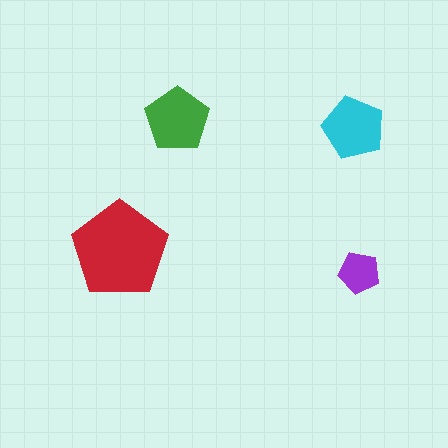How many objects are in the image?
There are 4 objects in the image.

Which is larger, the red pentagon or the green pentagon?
The red one.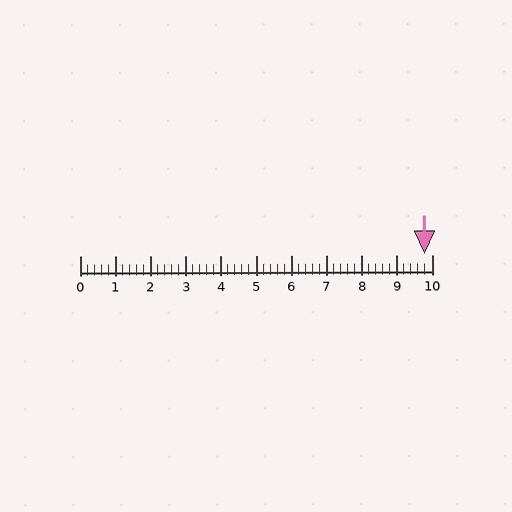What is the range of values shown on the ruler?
The ruler shows values from 0 to 10.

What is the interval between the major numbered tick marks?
The major tick marks are spaced 1 units apart.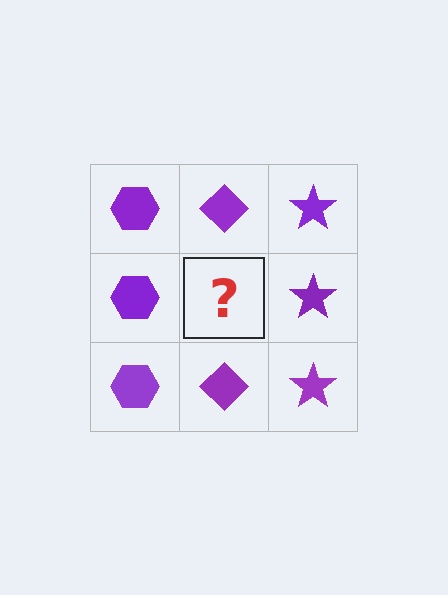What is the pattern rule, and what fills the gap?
The rule is that each column has a consistent shape. The gap should be filled with a purple diamond.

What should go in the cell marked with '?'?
The missing cell should contain a purple diamond.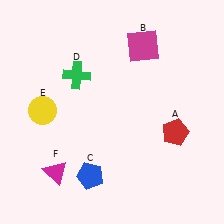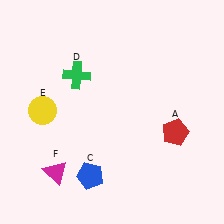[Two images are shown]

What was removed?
The magenta square (B) was removed in Image 2.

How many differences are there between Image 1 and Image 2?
There is 1 difference between the two images.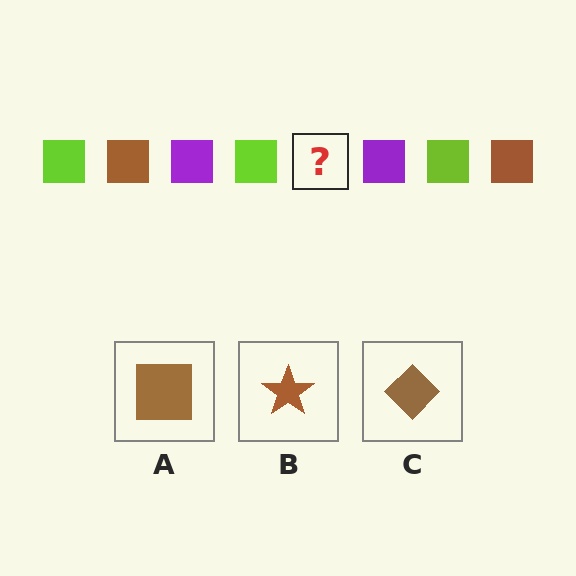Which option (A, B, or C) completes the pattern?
A.